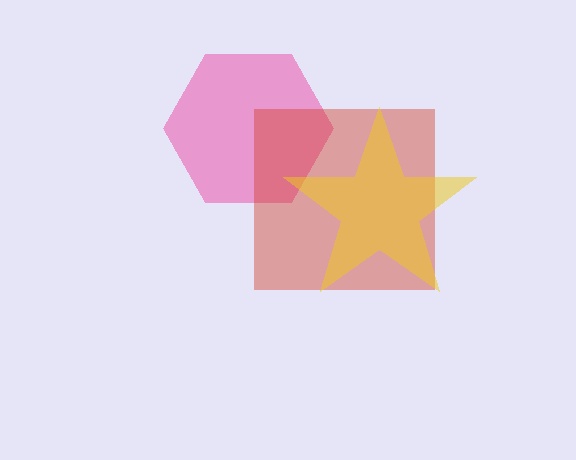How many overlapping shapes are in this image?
There are 3 overlapping shapes in the image.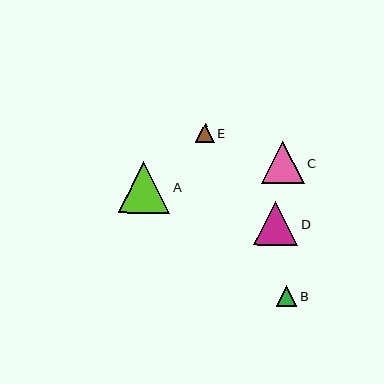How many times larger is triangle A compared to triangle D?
Triangle A is approximately 1.2 times the size of triangle D.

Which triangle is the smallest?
Triangle E is the smallest with a size of approximately 19 pixels.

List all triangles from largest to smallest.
From largest to smallest: A, D, C, B, E.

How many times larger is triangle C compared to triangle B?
Triangle C is approximately 2.0 times the size of triangle B.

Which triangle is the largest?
Triangle A is the largest with a size of approximately 52 pixels.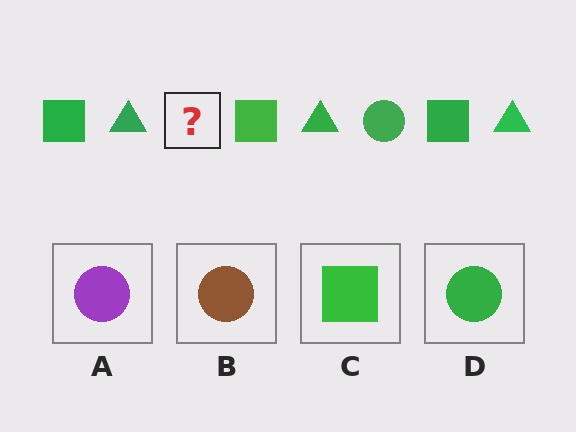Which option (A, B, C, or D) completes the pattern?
D.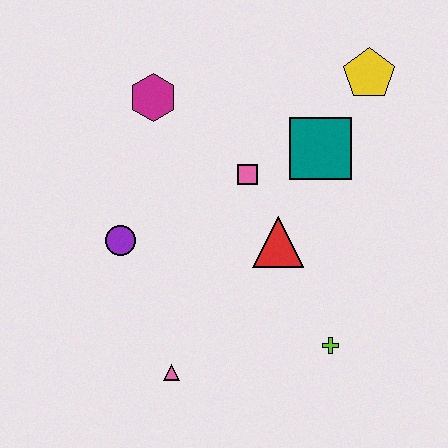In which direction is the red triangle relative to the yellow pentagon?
The red triangle is below the yellow pentagon.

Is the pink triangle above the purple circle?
No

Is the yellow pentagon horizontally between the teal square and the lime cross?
No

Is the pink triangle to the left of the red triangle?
Yes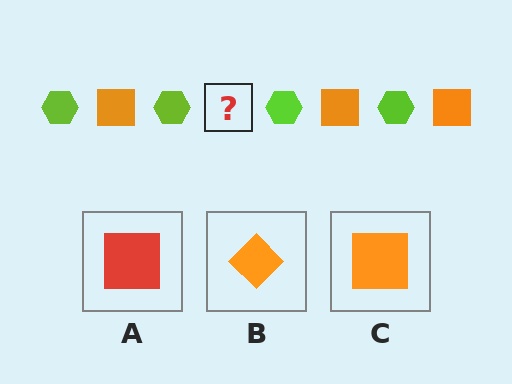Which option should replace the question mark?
Option C.